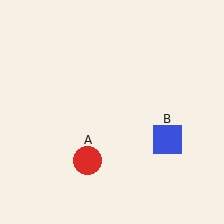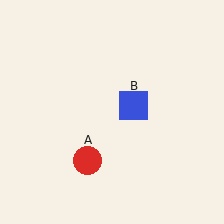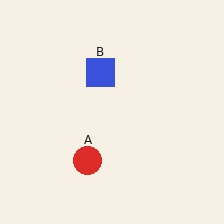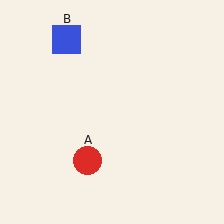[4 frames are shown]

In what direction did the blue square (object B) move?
The blue square (object B) moved up and to the left.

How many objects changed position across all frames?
1 object changed position: blue square (object B).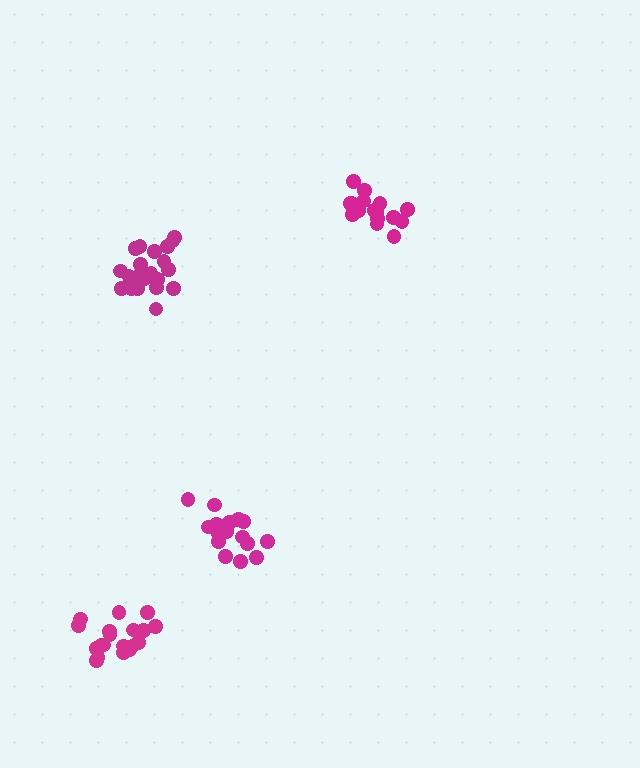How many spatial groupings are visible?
There are 4 spatial groupings.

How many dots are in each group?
Group 1: 16 dots, Group 2: 17 dots, Group 3: 19 dots, Group 4: 21 dots (73 total).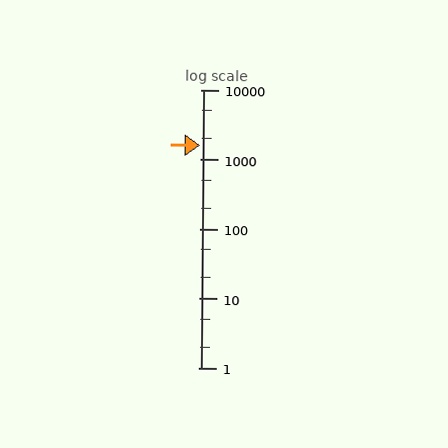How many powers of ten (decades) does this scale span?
The scale spans 4 decades, from 1 to 10000.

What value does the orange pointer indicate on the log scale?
The pointer indicates approximately 1600.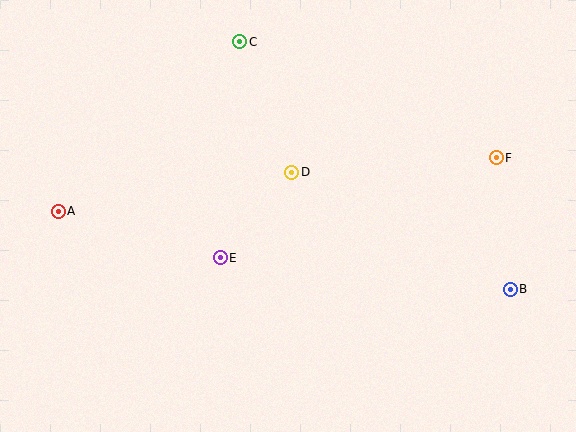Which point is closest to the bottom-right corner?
Point B is closest to the bottom-right corner.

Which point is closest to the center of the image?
Point D at (292, 172) is closest to the center.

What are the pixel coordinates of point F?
Point F is at (496, 158).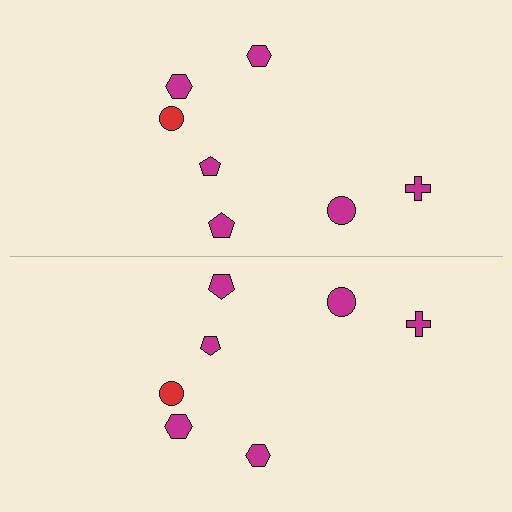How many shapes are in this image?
There are 14 shapes in this image.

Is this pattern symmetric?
Yes, this pattern has bilateral (reflection) symmetry.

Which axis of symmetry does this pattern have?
The pattern has a horizontal axis of symmetry running through the center of the image.